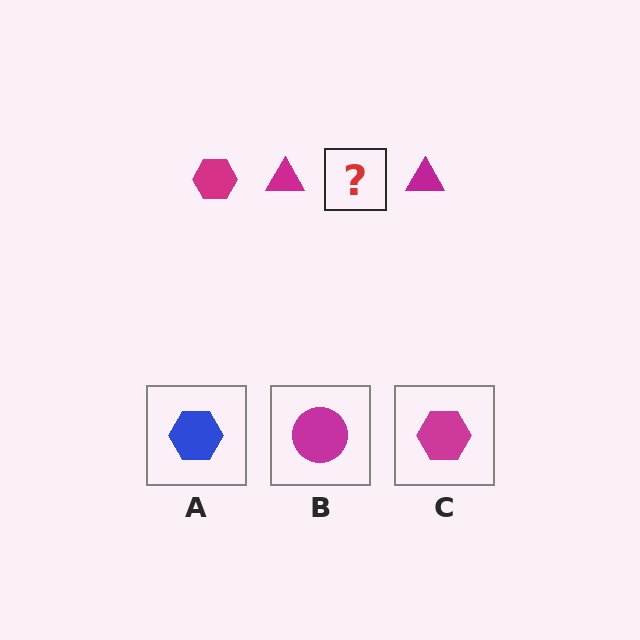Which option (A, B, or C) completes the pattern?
C.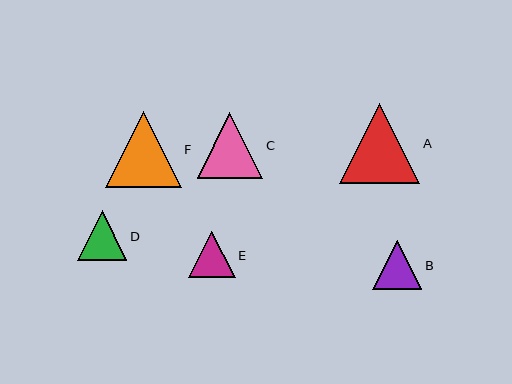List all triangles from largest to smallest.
From largest to smallest: A, F, C, D, B, E.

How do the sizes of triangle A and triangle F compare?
Triangle A and triangle F are approximately the same size.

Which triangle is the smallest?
Triangle E is the smallest with a size of approximately 46 pixels.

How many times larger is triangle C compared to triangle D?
Triangle C is approximately 1.3 times the size of triangle D.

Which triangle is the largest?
Triangle A is the largest with a size of approximately 80 pixels.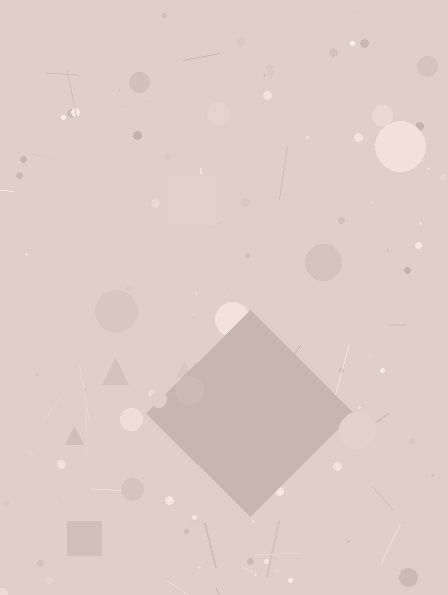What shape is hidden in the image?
A diamond is hidden in the image.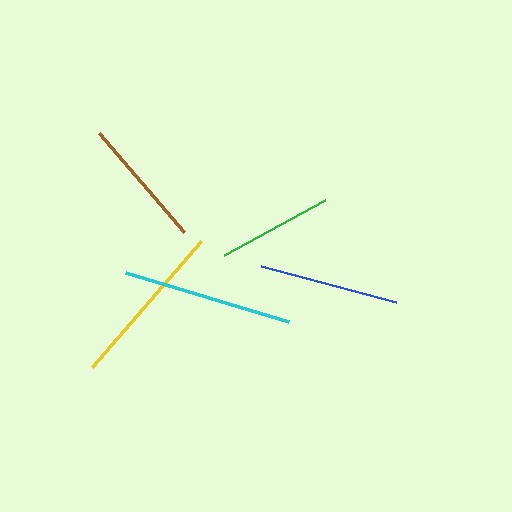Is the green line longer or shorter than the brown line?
The brown line is longer than the green line.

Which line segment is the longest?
The cyan line is the longest at approximately 170 pixels.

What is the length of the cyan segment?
The cyan segment is approximately 170 pixels long.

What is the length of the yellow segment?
The yellow segment is approximately 166 pixels long.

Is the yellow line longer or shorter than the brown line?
The yellow line is longer than the brown line.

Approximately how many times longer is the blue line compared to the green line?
The blue line is approximately 1.2 times the length of the green line.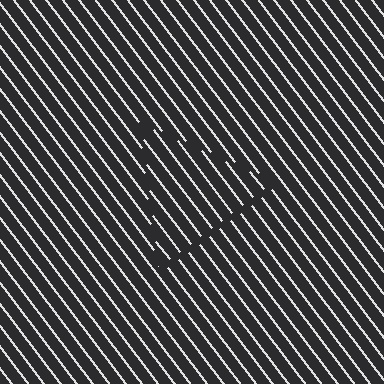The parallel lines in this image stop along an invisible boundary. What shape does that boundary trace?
An illusory triangle. The interior of the shape contains the same grating, shifted by half a period — the contour is defined by the phase discontinuity where line-ends from the inner and outer gratings abut.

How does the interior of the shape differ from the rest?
The interior of the shape contains the same grating, shifted by half a period — the contour is defined by the phase discontinuity where line-ends from the inner and outer gratings abut.